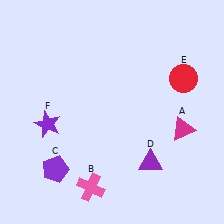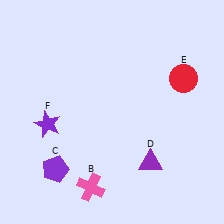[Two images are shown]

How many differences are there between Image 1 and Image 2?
There is 1 difference between the two images.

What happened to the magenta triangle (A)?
The magenta triangle (A) was removed in Image 2. It was in the bottom-right area of Image 1.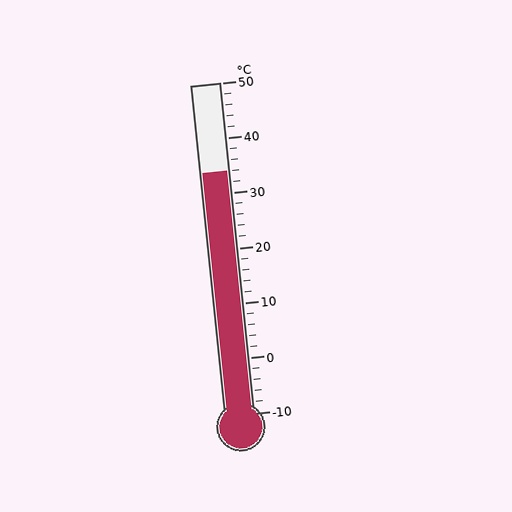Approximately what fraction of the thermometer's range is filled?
The thermometer is filled to approximately 75% of its range.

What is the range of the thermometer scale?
The thermometer scale ranges from -10°C to 50°C.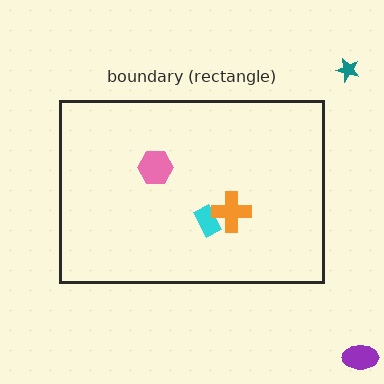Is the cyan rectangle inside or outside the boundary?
Inside.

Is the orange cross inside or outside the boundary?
Inside.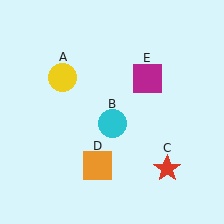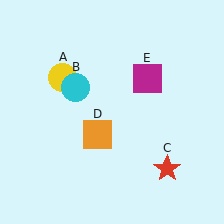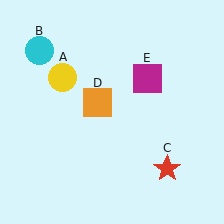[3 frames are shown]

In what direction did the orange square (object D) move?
The orange square (object D) moved up.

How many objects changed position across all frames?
2 objects changed position: cyan circle (object B), orange square (object D).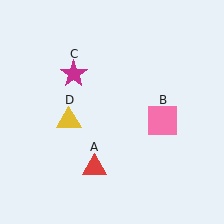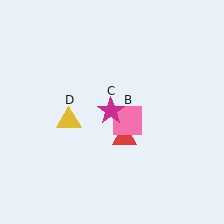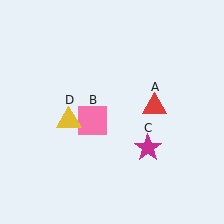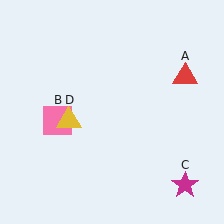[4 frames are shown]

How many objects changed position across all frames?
3 objects changed position: red triangle (object A), pink square (object B), magenta star (object C).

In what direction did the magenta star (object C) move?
The magenta star (object C) moved down and to the right.